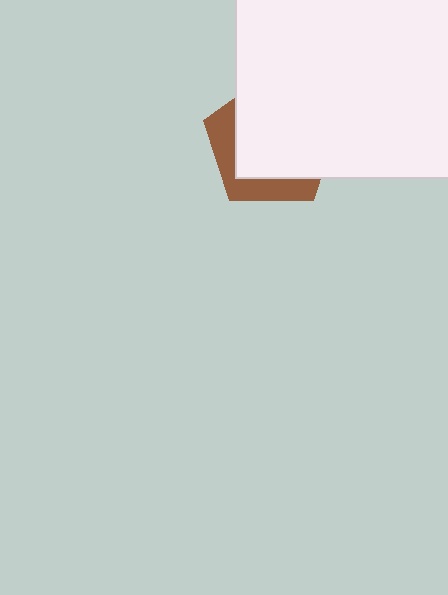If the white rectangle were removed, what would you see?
You would see the complete brown pentagon.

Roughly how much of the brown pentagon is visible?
A small part of it is visible (roughly 30%).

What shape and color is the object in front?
The object in front is a white rectangle.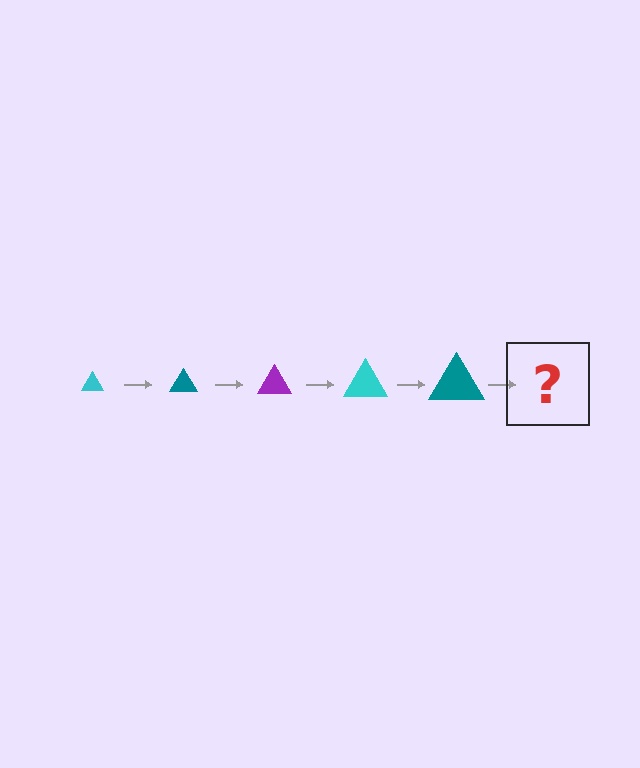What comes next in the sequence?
The next element should be a purple triangle, larger than the previous one.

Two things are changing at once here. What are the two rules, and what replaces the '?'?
The two rules are that the triangle grows larger each step and the color cycles through cyan, teal, and purple. The '?' should be a purple triangle, larger than the previous one.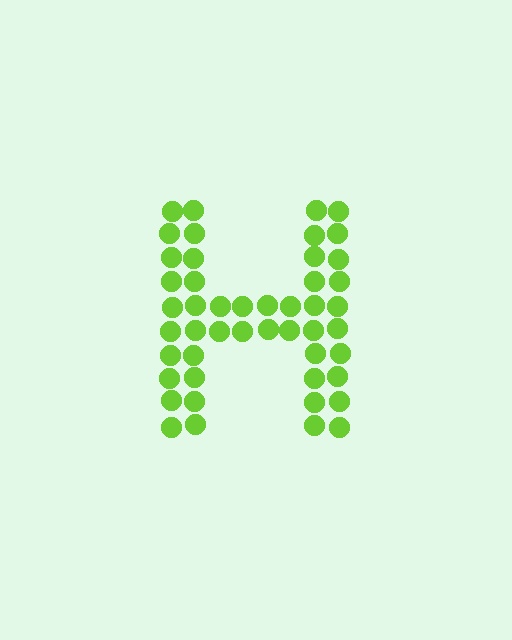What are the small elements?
The small elements are circles.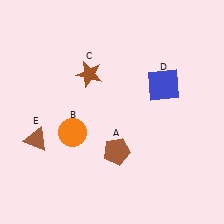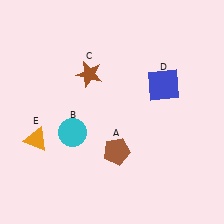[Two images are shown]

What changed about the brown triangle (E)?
In Image 1, E is brown. In Image 2, it changed to orange.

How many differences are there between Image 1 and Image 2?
There are 2 differences between the two images.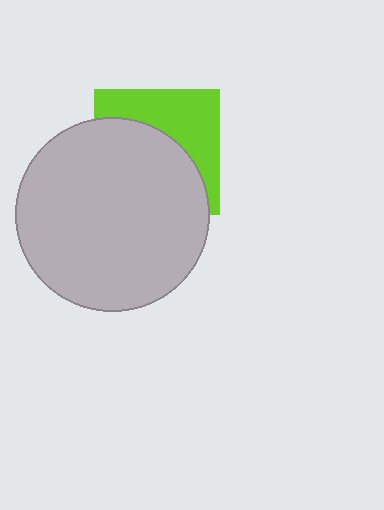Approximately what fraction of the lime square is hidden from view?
Roughly 59% of the lime square is hidden behind the light gray circle.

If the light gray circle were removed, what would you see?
You would see the complete lime square.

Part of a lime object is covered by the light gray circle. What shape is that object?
It is a square.